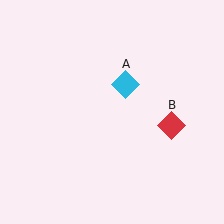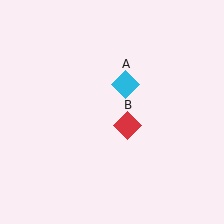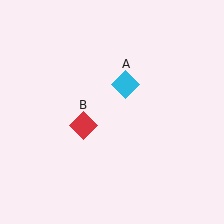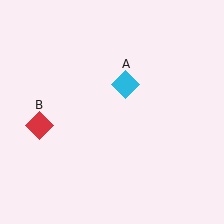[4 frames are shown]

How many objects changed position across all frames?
1 object changed position: red diamond (object B).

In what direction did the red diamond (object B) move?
The red diamond (object B) moved left.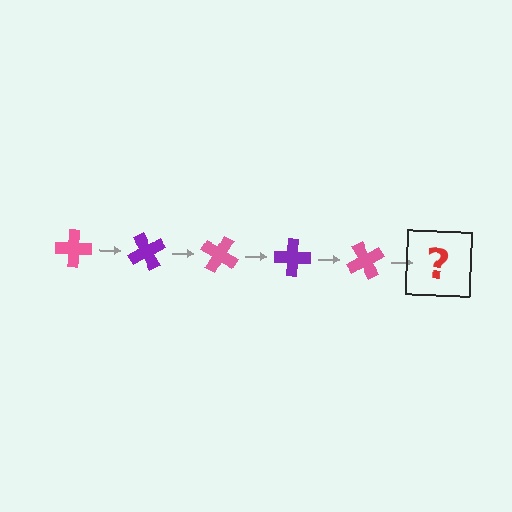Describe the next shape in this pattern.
It should be a purple cross, rotated 300 degrees from the start.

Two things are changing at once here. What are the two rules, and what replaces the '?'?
The two rules are that it rotates 60 degrees each step and the color cycles through pink and purple. The '?' should be a purple cross, rotated 300 degrees from the start.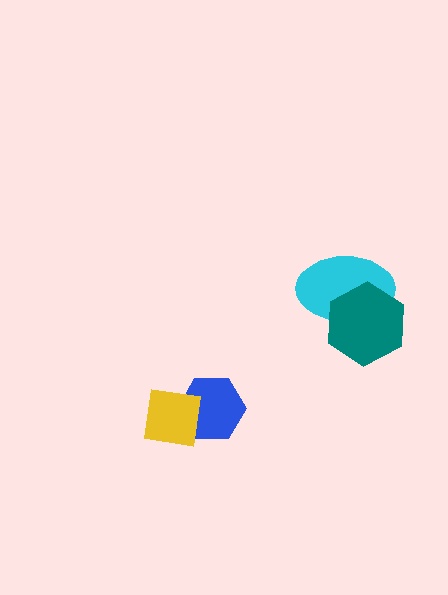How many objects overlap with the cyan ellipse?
1 object overlaps with the cyan ellipse.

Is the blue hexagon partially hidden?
Yes, it is partially covered by another shape.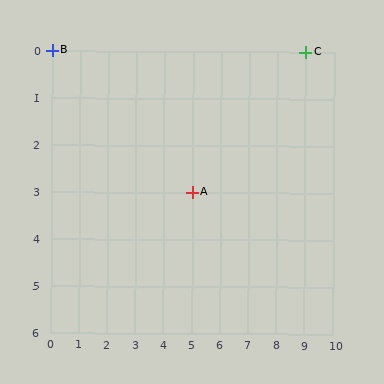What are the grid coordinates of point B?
Point B is at grid coordinates (0, 0).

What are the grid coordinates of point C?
Point C is at grid coordinates (9, 0).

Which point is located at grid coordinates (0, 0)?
Point B is at (0, 0).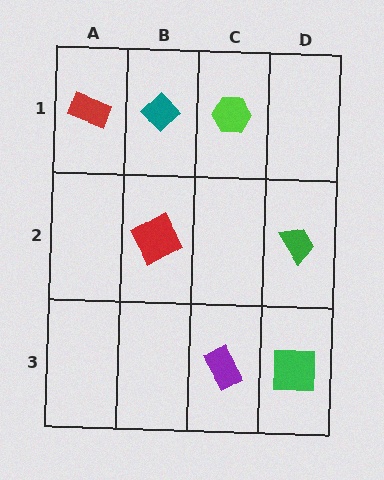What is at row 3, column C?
A purple rectangle.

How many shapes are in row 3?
2 shapes.